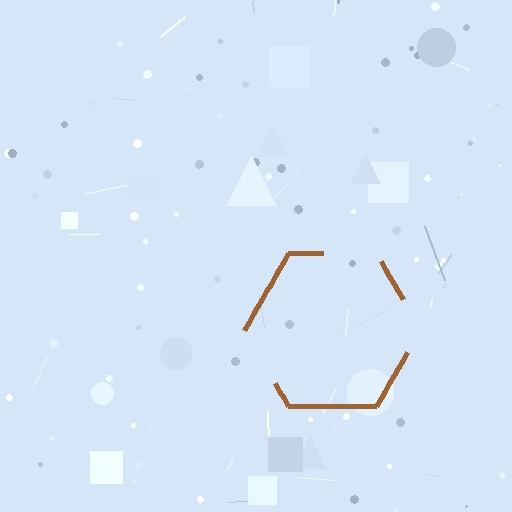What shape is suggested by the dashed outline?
The dashed outline suggests a hexagon.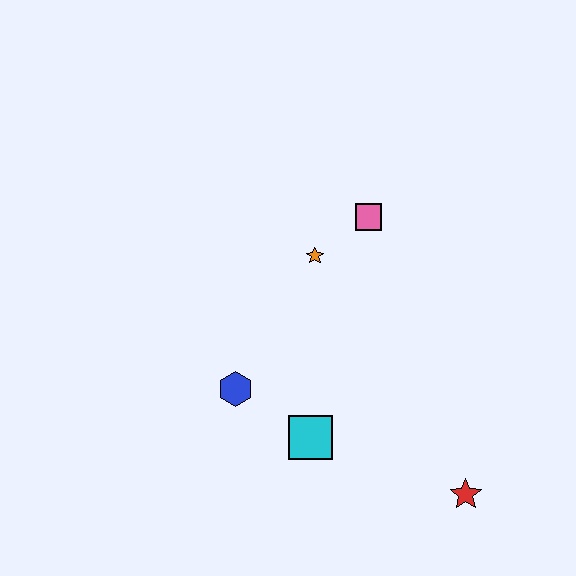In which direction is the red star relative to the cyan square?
The red star is to the right of the cyan square.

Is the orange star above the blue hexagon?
Yes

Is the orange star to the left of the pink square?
Yes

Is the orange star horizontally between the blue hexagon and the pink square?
Yes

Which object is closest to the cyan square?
The blue hexagon is closest to the cyan square.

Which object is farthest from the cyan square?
The pink square is farthest from the cyan square.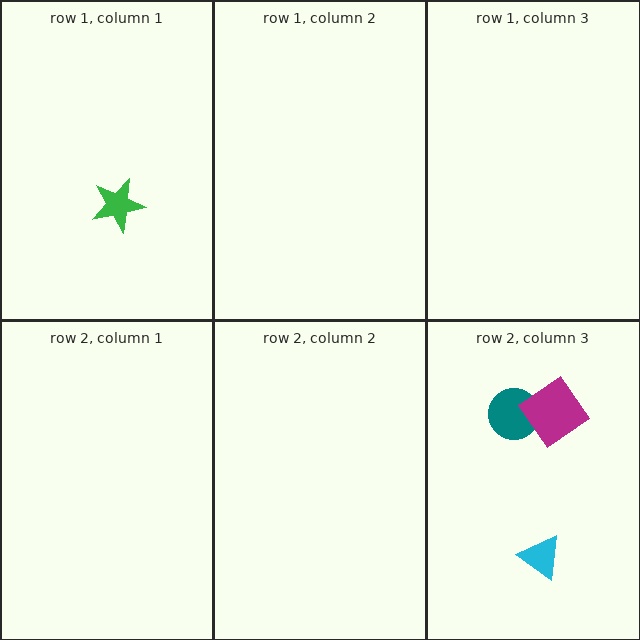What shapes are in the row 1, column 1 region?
The green star.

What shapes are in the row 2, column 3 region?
The cyan triangle, the teal circle, the magenta diamond.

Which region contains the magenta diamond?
The row 2, column 3 region.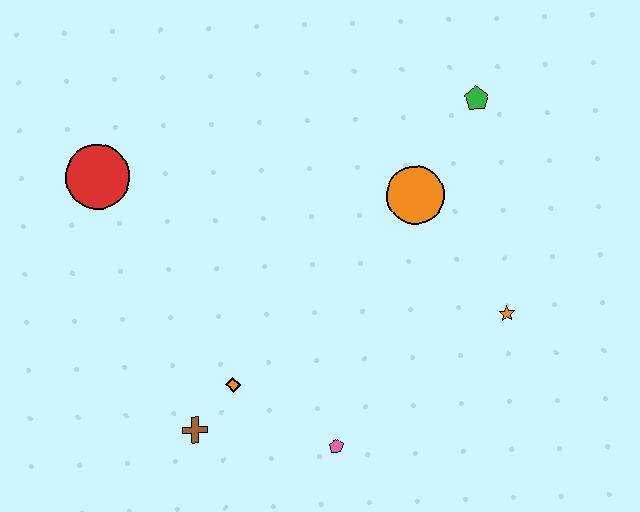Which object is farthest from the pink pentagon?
The green pentagon is farthest from the pink pentagon.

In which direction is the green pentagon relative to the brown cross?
The green pentagon is above the brown cross.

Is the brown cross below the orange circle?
Yes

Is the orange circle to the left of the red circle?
No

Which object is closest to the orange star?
The orange circle is closest to the orange star.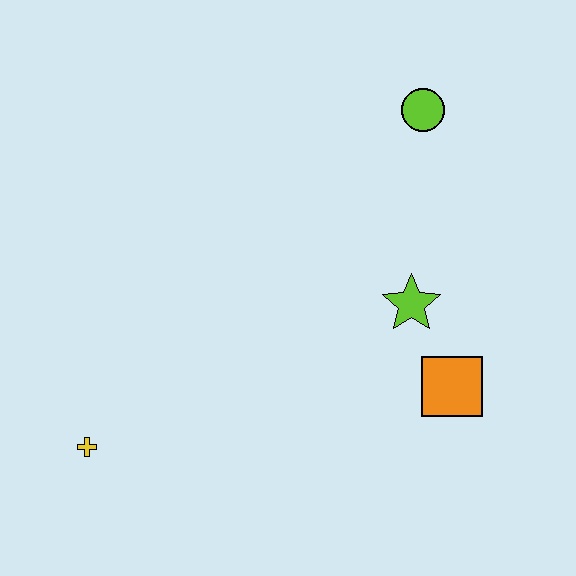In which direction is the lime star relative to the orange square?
The lime star is above the orange square.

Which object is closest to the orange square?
The lime star is closest to the orange square.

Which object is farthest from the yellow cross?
The lime circle is farthest from the yellow cross.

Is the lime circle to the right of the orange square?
No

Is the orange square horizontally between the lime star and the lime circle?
No